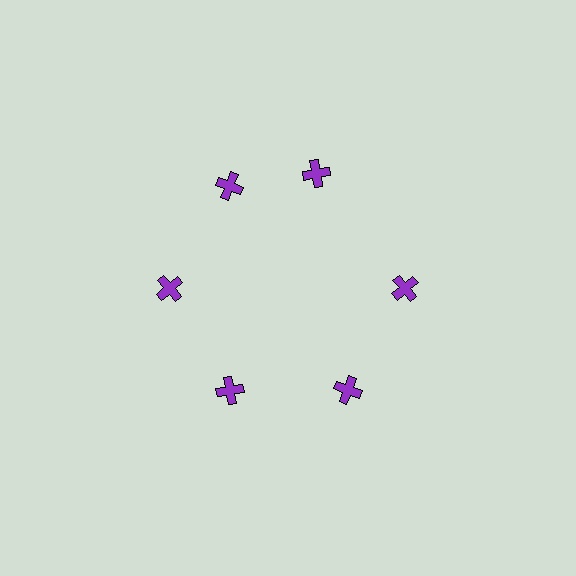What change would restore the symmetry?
The symmetry would be restored by rotating it back into even spacing with its neighbors so that all 6 crosses sit at equal angles and equal distance from the center.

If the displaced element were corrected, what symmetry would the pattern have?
It would have 6-fold rotational symmetry — the pattern would map onto itself every 60 degrees.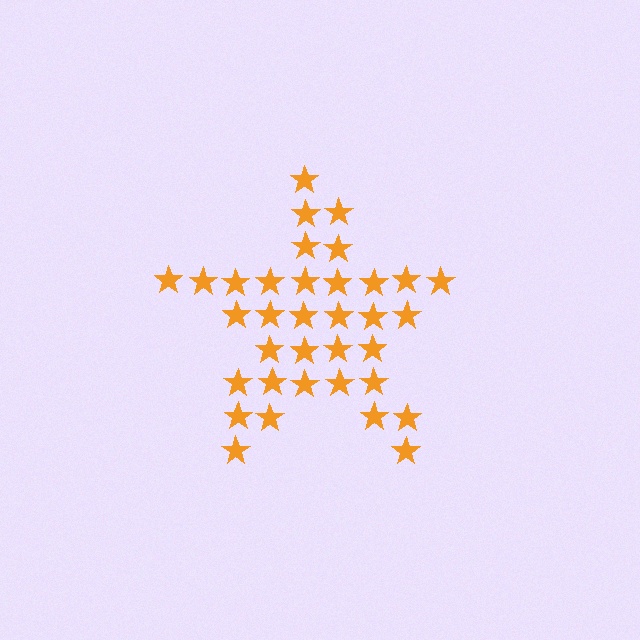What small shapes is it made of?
It is made of small stars.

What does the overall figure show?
The overall figure shows a star.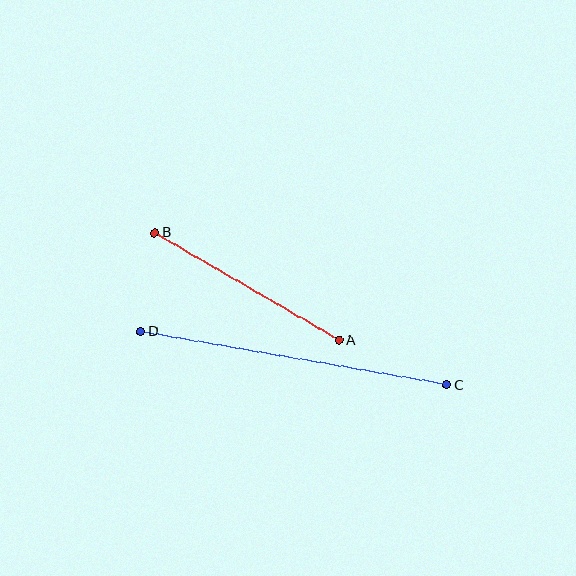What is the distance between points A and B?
The distance is approximately 213 pixels.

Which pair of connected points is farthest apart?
Points C and D are farthest apart.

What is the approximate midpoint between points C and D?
The midpoint is at approximately (294, 358) pixels.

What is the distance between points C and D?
The distance is approximately 311 pixels.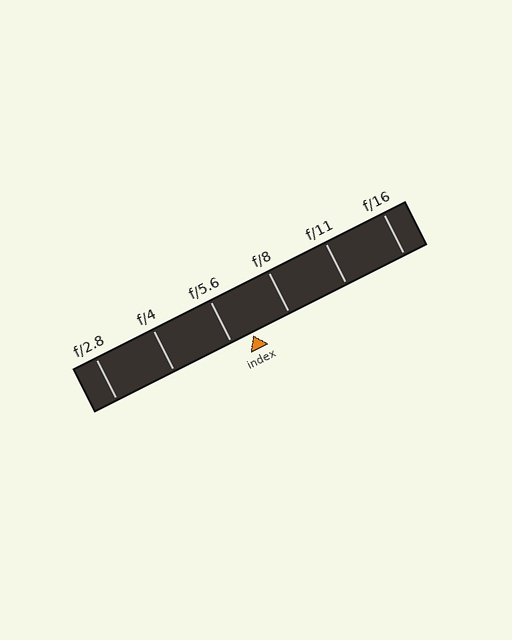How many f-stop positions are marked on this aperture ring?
There are 6 f-stop positions marked.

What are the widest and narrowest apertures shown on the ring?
The widest aperture shown is f/2.8 and the narrowest is f/16.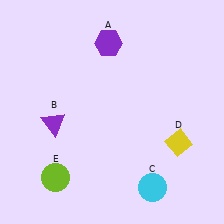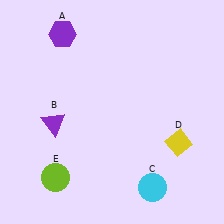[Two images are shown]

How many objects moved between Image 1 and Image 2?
1 object moved between the two images.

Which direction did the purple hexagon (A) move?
The purple hexagon (A) moved left.